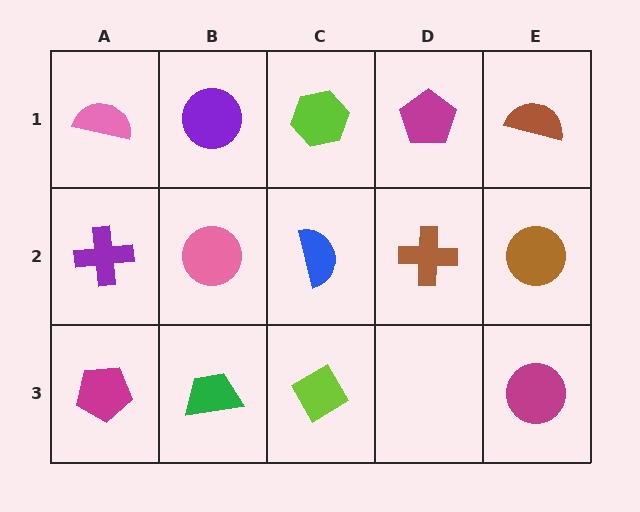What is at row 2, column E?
A brown circle.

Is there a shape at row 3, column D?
No, that cell is empty.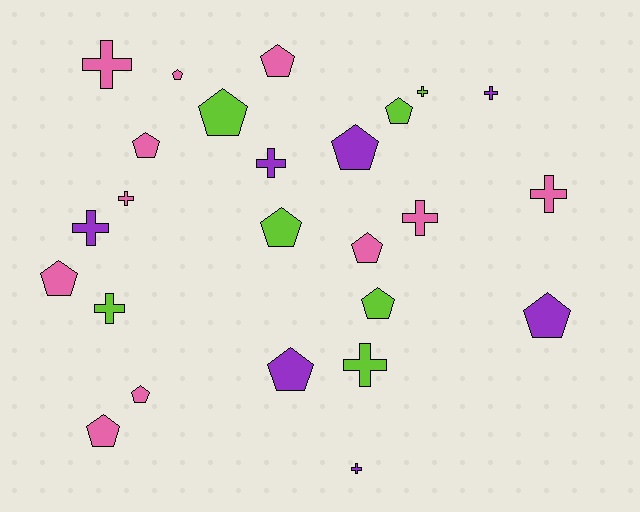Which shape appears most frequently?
Pentagon, with 14 objects.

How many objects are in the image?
There are 25 objects.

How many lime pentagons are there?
There are 4 lime pentagons.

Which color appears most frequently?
Pink, with 11 objects.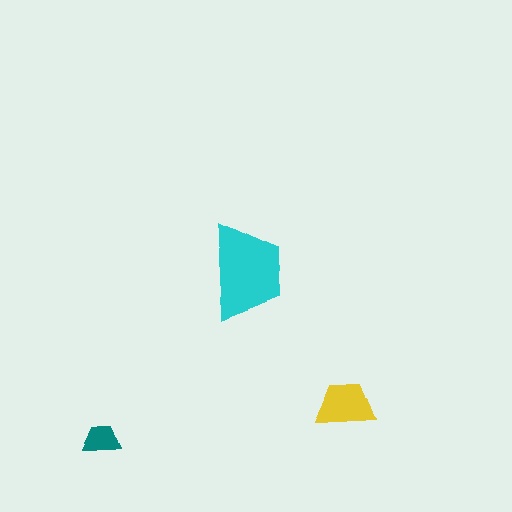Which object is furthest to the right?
The yellow trapezoid is rightmost.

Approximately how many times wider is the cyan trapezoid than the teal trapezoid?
About 2.5 times wider.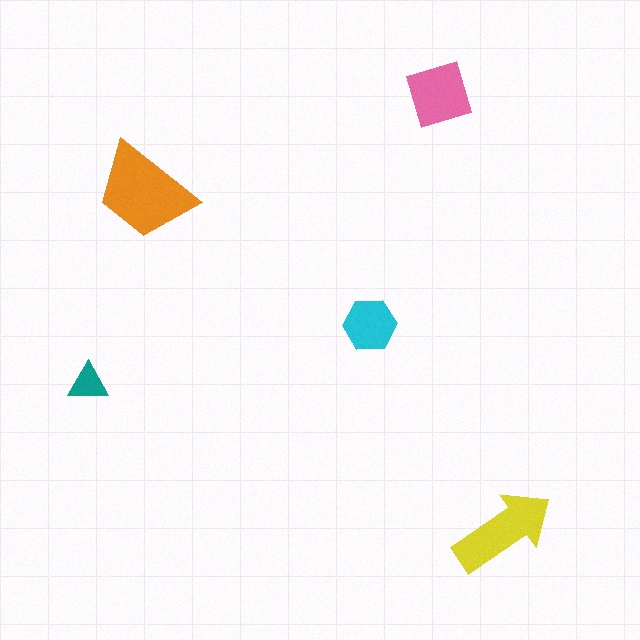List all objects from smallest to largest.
The teal triangle, the cyan hexagon, the pink diamond, the yellow arrow, the orange trapezoid.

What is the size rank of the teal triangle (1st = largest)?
5th.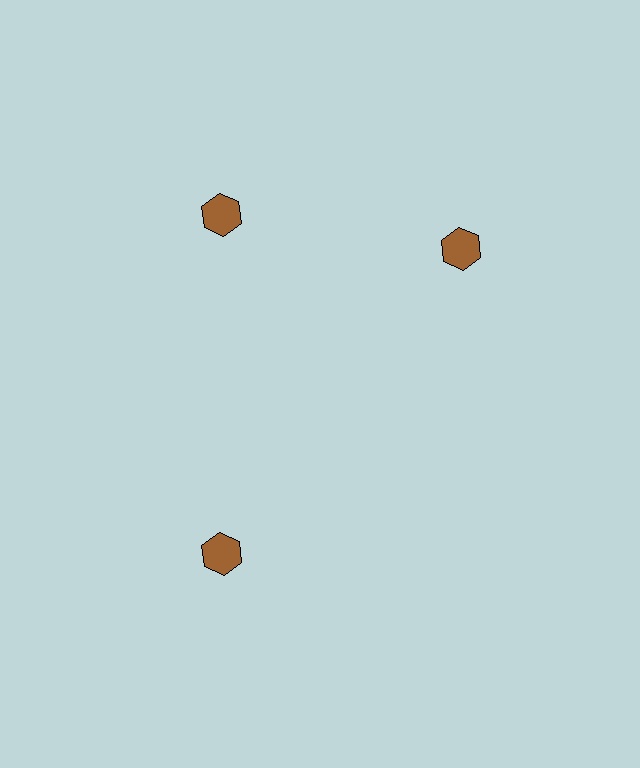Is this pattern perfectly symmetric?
No. The 3 brown hexagons are arranged in a ring, but one element near the 3 o'clock position is rotated out of alignment along the ring, breaking the 3-fold rotational symmetry.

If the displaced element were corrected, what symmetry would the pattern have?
It would have 3-fold rotational symmetry — the pattern would map onto itself every 120 degrees.